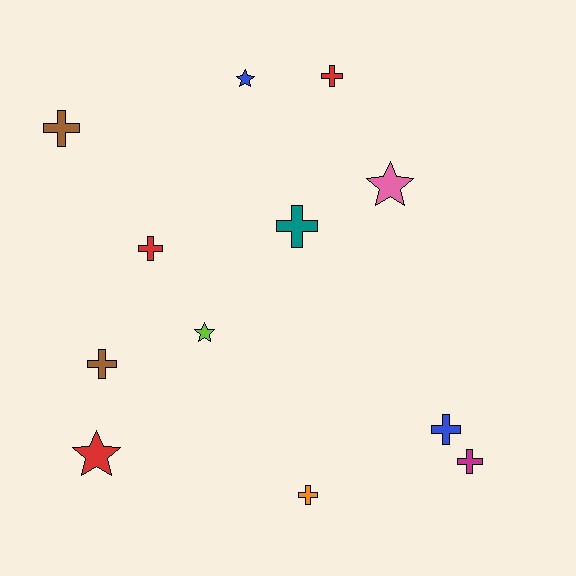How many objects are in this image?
There are 12 objects.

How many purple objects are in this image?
There are no purple objects.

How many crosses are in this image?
There are 8 crosses.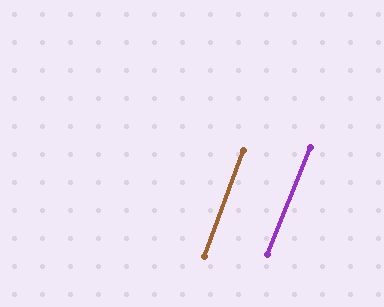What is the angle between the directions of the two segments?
Approximately 2 degrees.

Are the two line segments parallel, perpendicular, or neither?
Parallel — their directions differ by only 1.5°.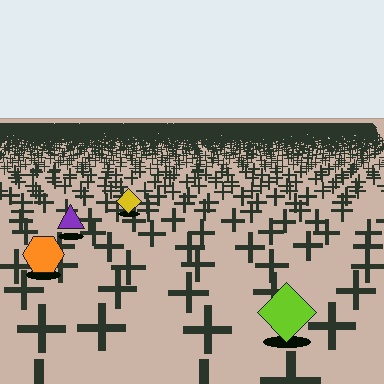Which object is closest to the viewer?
The lime diamond is closest. The texture marks near it are larger and more spread out.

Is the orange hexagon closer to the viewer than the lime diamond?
No. The lime diamond is closer — you can tell from the texture gradient: the ground texture is coarser near it.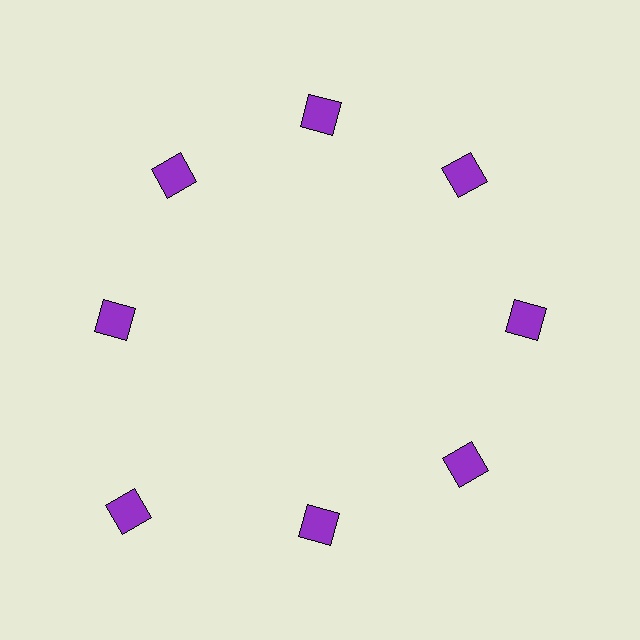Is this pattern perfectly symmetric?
No. The 8 purple squares are arranged in a ring, but one element near the 8 o'clock position is pushed outward from the center, breaking the 8-fold rotational symmetry.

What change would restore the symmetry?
The symmetry would be restored by moving it inward, back onto the ring so that all 8 squares sit at equal angles and equal distance from the center.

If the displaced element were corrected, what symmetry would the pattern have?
It would have 8-fold rotational symmetry — the pattern would map onto itself every 45 degrees.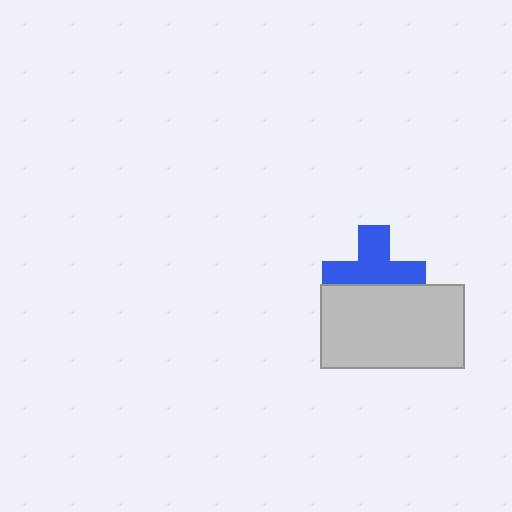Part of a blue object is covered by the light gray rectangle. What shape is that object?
It is a cross.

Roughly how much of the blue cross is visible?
About half of it is visible (roughly 63%).